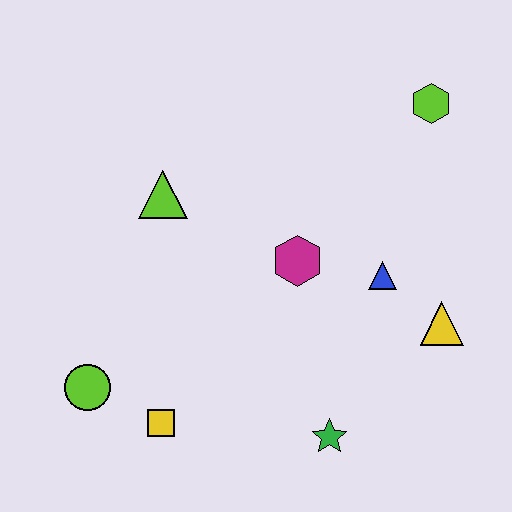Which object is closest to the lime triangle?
The magenta hexagon is closest to the lime triangle.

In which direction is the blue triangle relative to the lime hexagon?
The blue triangle is below the lime hexagon.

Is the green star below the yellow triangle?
Yes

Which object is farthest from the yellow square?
The lime hexagon is farthest from the yellow square.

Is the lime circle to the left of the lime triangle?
Yes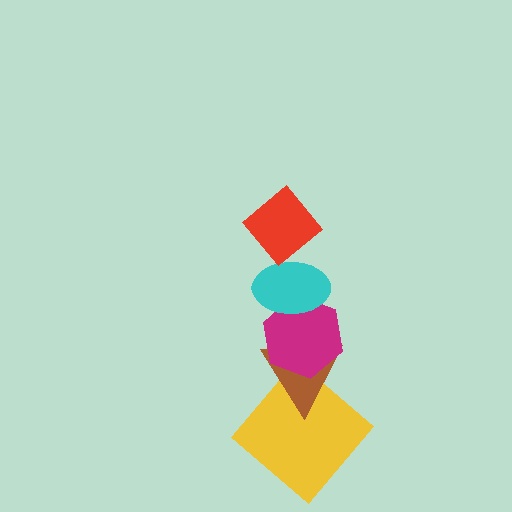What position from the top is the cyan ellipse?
The cyan ellipse is 2nd from the top.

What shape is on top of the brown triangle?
The magenta hexagon is on top of the brown triangle.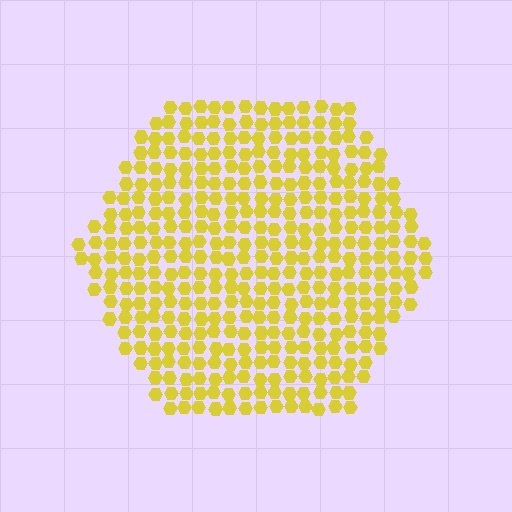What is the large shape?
The large shape is a hexagon.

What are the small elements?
The small elements are hexagons.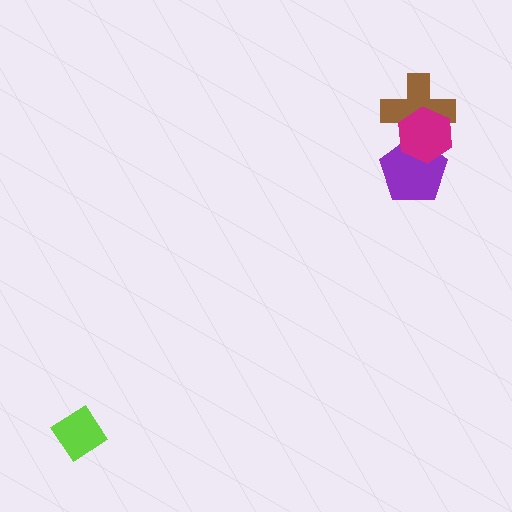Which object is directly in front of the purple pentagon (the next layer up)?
The brown cross is directly in front of the purple pentagon.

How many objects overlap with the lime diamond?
0 objects overlap with the lime diamond.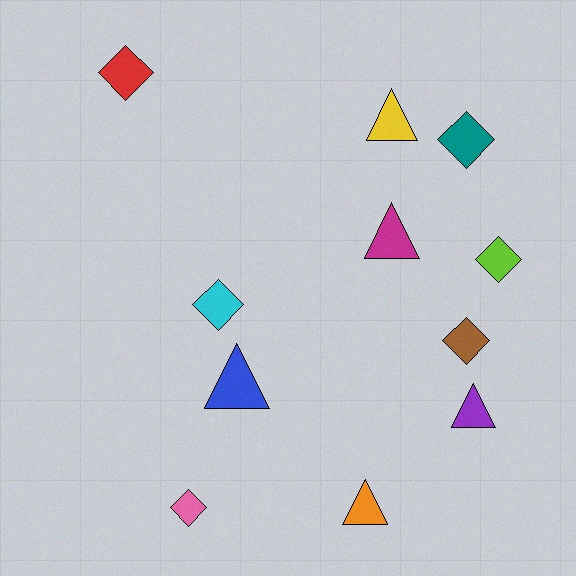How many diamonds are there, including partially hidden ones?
There are 6 diamonds.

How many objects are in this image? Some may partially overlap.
There are 11 objects.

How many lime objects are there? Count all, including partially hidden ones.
There is 1 lime object.